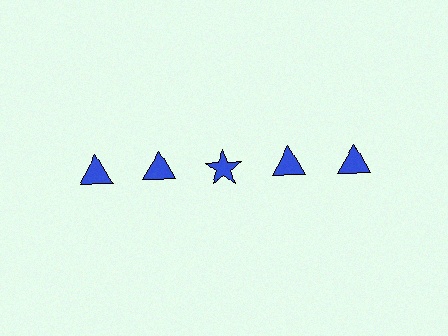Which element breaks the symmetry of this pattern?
The blue star in the top row, center column breaks the symmetry. All other shapes are blue triangles.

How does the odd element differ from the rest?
It has a different shape: star instead of triangle.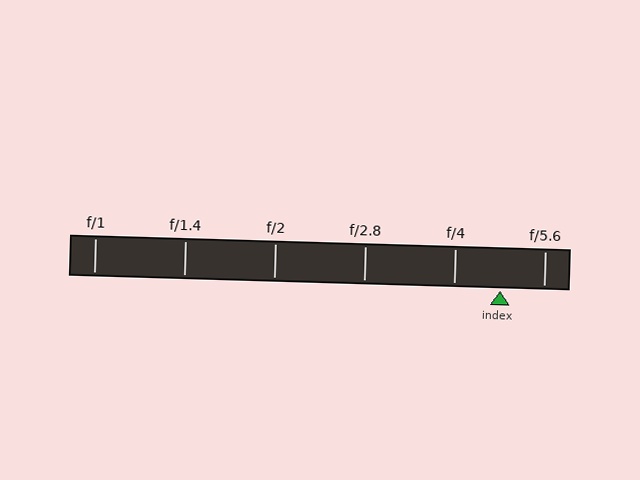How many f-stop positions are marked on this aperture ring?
There are 6 f-stop positions marked.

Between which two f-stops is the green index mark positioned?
The index mark is between f/4 and f/5.6.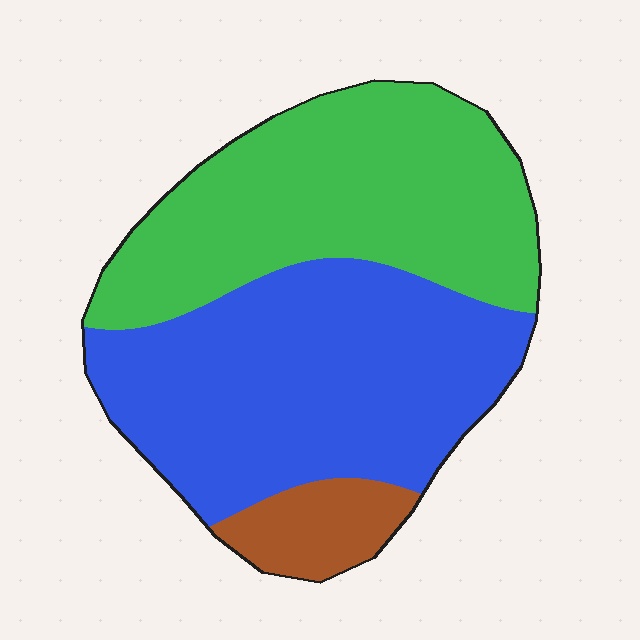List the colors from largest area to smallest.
From largest to smallest: blue, green, brown.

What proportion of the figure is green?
Green covers roughly 45% of the figure.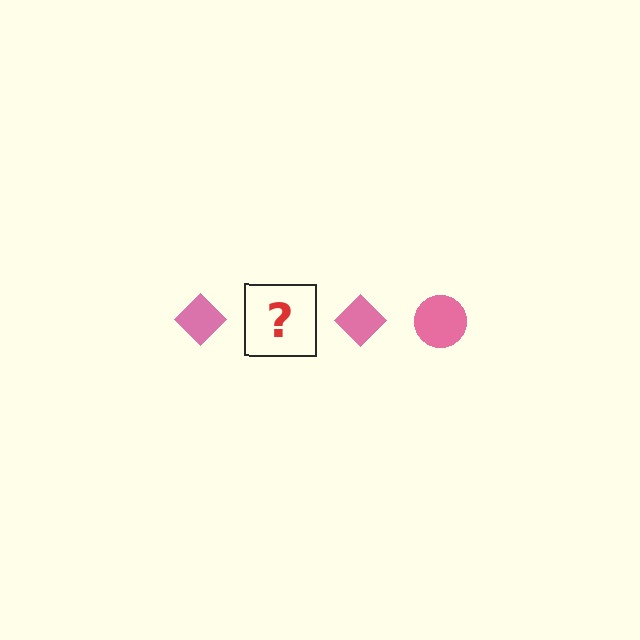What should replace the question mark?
The question mark should be replaced with a pink circle.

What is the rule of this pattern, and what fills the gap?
The rule is that the pattern cycles through diamond, circle shapes in pink. The gap should be filled with a pink circle.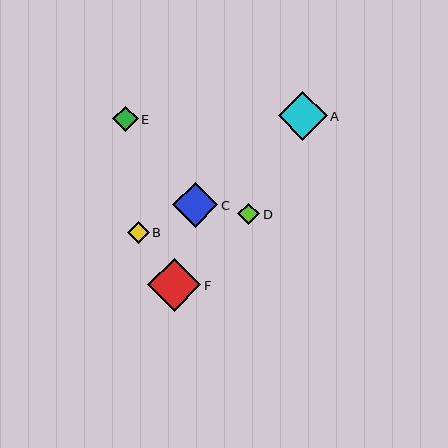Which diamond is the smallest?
Diamond B is the smallest with a size of approximately 21 pixels.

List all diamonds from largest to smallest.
From largest to smallest: F, A, C, E, D, B.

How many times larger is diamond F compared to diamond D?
Diamond F is approximately 2.4 times the size of diamond D.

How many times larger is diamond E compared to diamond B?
Diamond E is approximately 1.2 times the size of diamond B.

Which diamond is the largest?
Diamond F is the largest with a size of approximately 53 pixels.